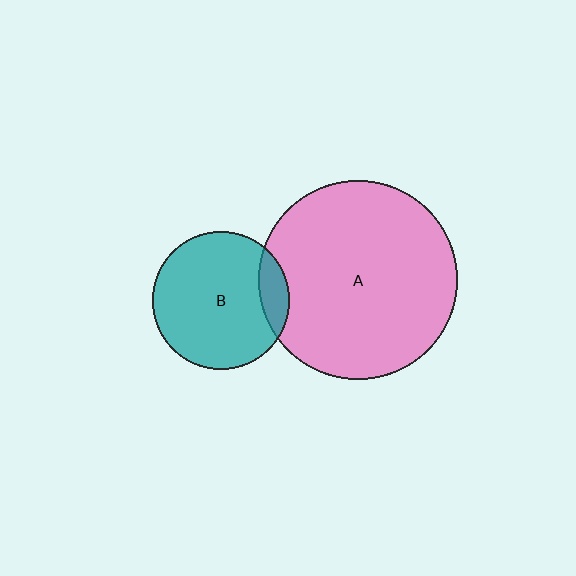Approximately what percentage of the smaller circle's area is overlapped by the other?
Approximately 15%.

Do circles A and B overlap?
Yes.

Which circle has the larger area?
Circle A (pink).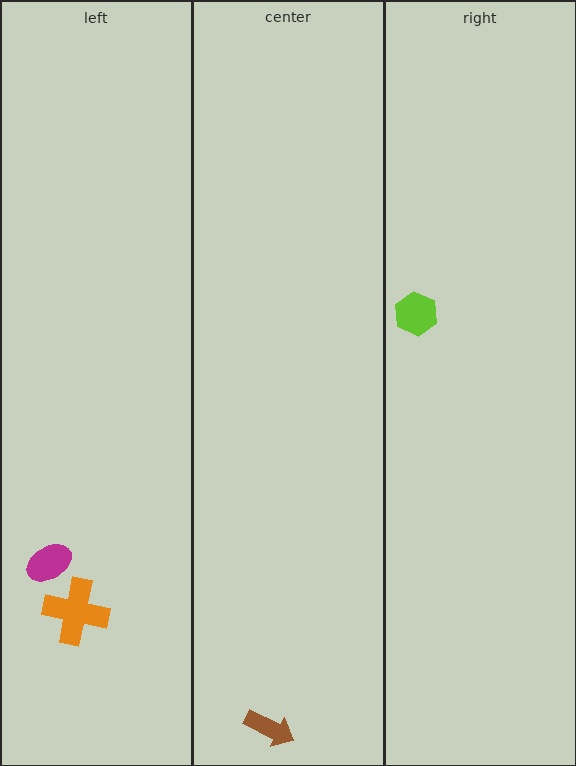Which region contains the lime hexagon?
The right region.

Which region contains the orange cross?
The left region.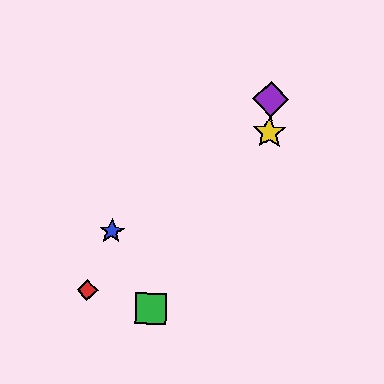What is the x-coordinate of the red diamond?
The red diamond is at x≈87.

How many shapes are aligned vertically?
2 shapes (the yellow star, the purple diamond) are aligned vertically.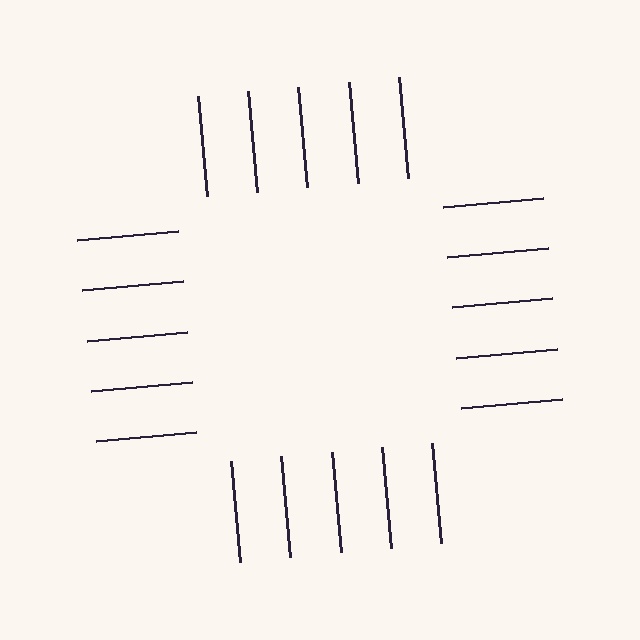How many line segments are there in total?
20 — 5 along each of the 4 edges.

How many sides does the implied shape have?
4 sides — the line-ends trace a square.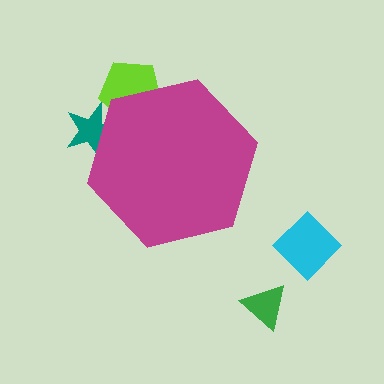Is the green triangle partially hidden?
No, the green triangle is fully visible.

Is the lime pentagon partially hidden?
Yes, the lime pentagon is partially hidden behind the magenta hexagon.